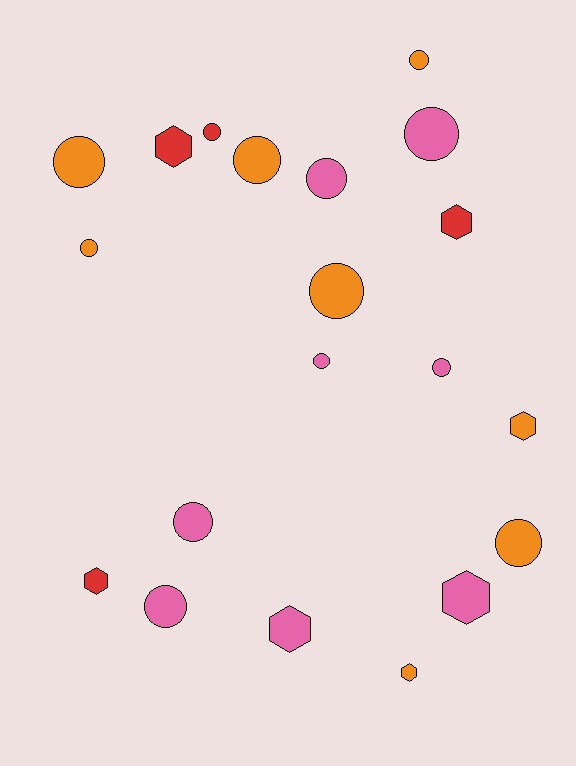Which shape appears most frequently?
Circle, with 13 objects.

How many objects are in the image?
There are 20 objects.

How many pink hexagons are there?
There are 2 pink hexagons.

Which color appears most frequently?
Pink, with 8 objects.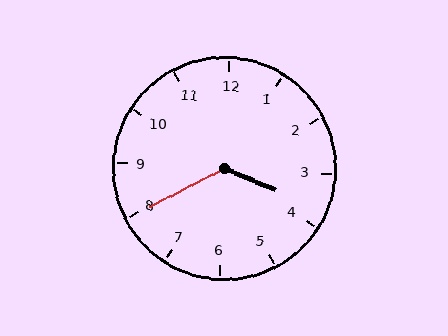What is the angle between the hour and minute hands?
Approximately 130 degrees.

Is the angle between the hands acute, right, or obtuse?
It is obtuse.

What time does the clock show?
3:40.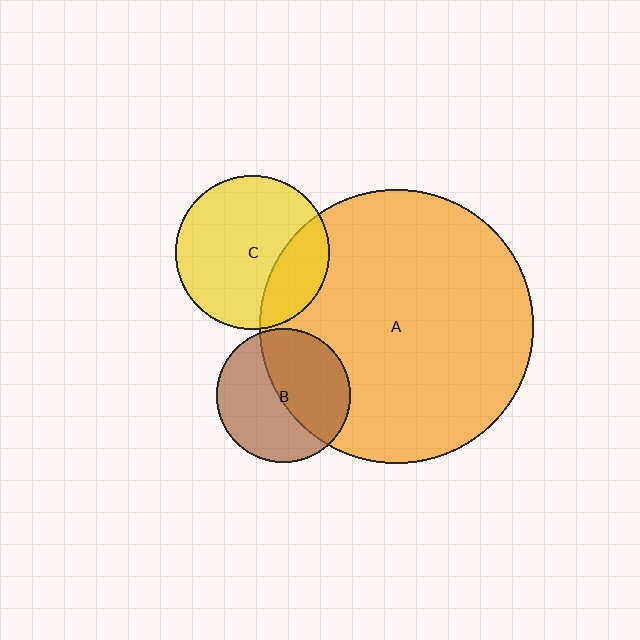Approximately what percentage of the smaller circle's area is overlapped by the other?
Approximately 25%.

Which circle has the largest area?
Circle A (orange).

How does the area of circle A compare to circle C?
Approximately 3.2 times.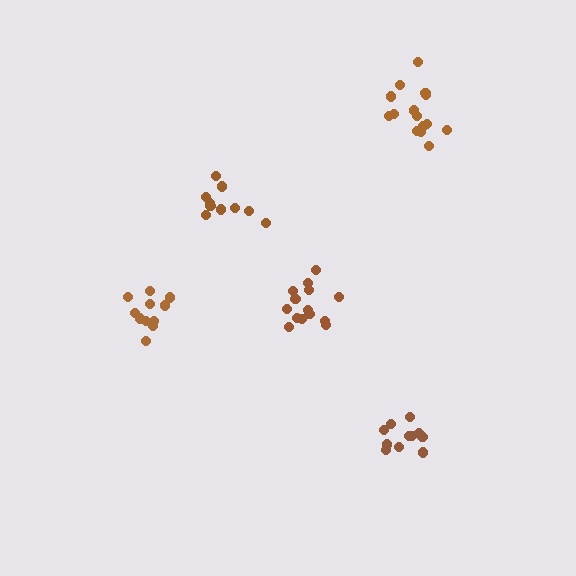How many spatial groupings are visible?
There are 5 spatial groupings.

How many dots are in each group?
Group 1: 11 dots, Group 2: 14 dots, Group 3: 10 dots, Group 4: 15 dots, Group 5: 11 dots (61 total).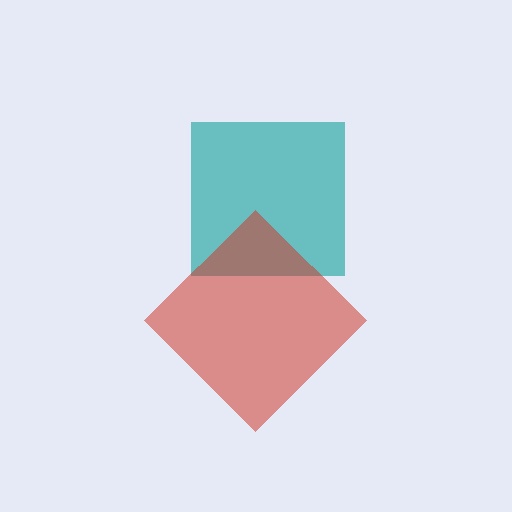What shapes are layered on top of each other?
The layered shapes are: a teal square, a red diamond.